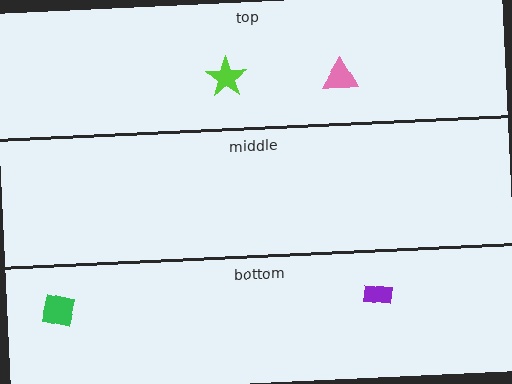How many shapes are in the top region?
2.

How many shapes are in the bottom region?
2.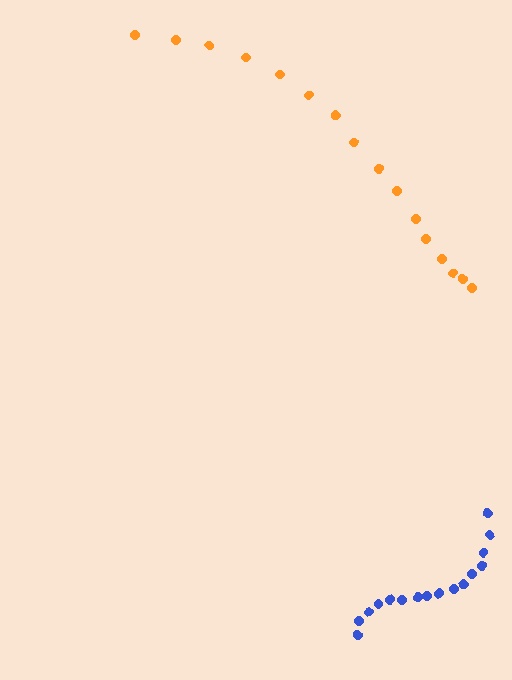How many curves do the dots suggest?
There are 2 distinct paths.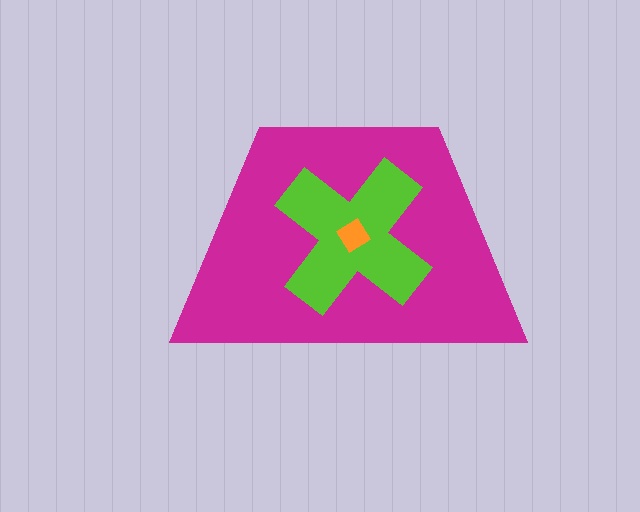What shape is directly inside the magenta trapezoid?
The lime cross.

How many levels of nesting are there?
3.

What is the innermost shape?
The orange diamond.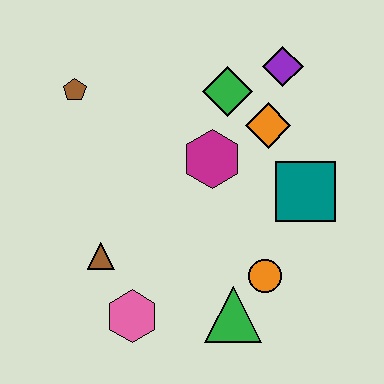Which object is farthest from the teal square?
The brown pentagon is farthest from the teal square.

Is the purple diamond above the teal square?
Yes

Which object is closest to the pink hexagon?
The brown triangle is closest to the pink hexagon.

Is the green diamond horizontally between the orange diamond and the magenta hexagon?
Yes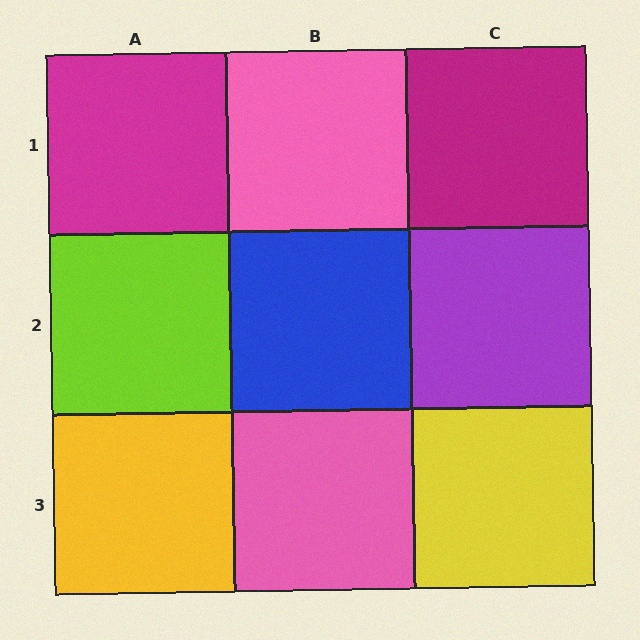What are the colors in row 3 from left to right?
Yellow, pink, yellow.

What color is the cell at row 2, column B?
Blue.